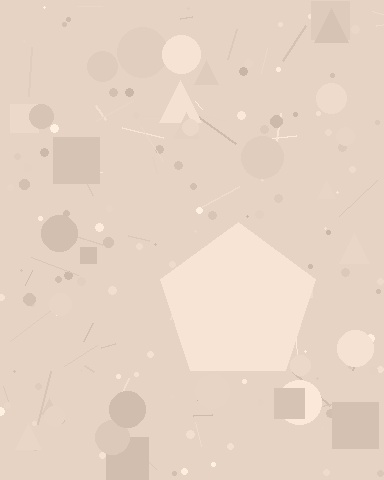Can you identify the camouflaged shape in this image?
The camouflaged shape is a pentagon.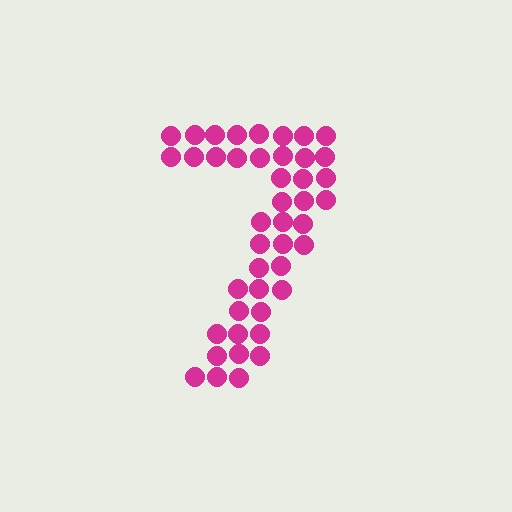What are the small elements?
The small elements are circles.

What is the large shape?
The large shape is the digit 7.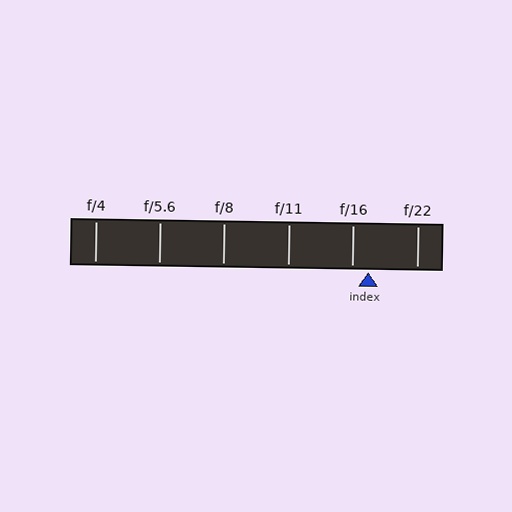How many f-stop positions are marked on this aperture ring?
There are 6 f-stop positions marked.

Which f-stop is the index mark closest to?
The index mark is closest to f/16.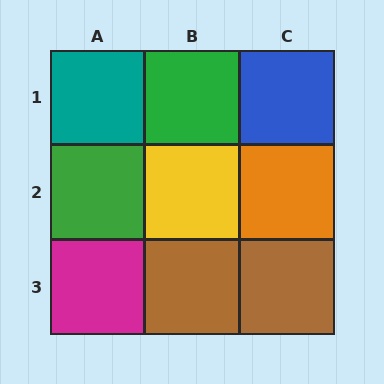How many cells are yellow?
1 cell is yellow.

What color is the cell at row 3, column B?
Brown.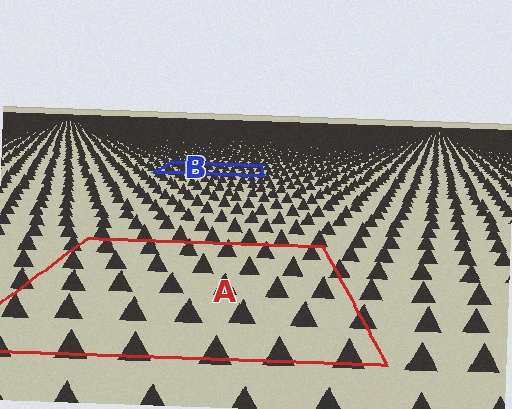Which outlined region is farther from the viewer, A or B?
Region B is farther from the viewer — the texture elements inside it appear smaller and more densely packed.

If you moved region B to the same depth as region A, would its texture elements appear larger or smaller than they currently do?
They would appear larger. At a closer depth, the same texture elements are projected at a bigger on-screen size.